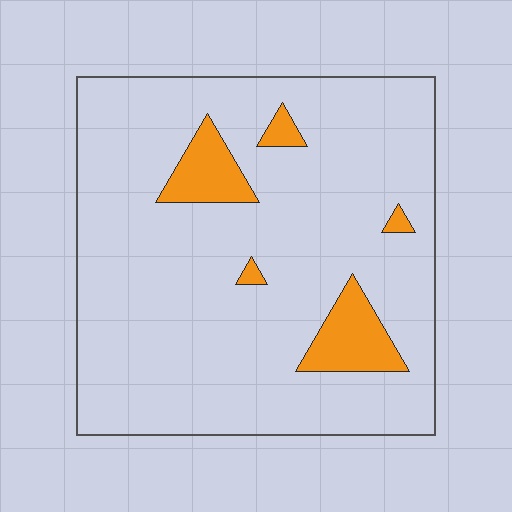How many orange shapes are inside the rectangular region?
5.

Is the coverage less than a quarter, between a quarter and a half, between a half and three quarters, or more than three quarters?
Less than a quarter.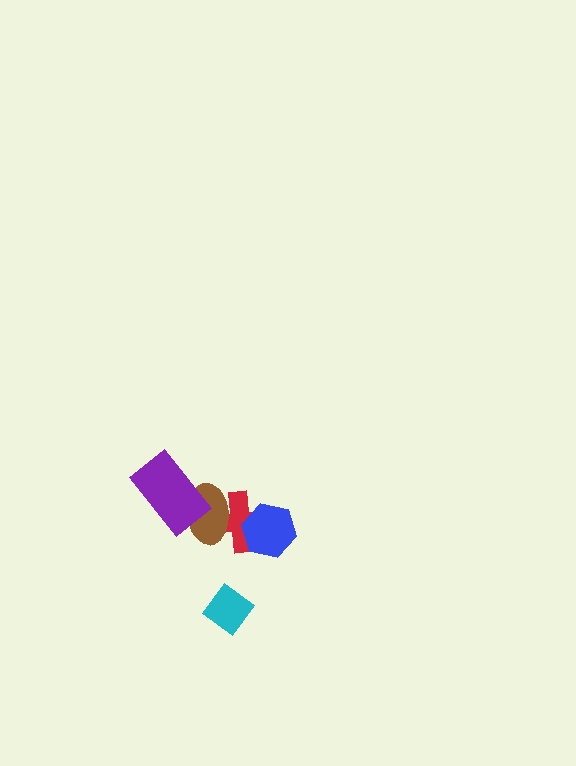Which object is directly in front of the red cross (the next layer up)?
The brown ellipse is directly in front of the red cross.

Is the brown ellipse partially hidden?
Yes, it is partially covered by another shape.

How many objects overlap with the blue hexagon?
1 object overlaps with the blue hexagon.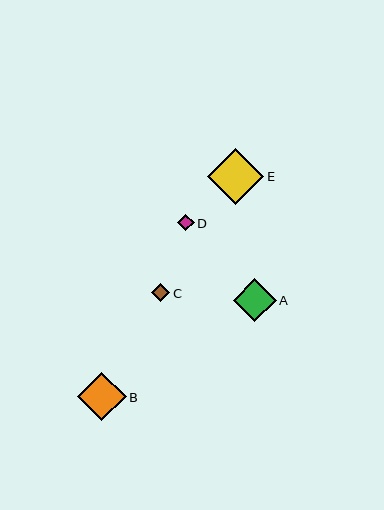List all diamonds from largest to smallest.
From largest to smallest: E, B, A, C, D.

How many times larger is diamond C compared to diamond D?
Diamond C is approximately 1.2 times the size of diamond D.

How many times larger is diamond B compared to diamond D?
Diamond B is approximately 3.0 times the size of diamond D.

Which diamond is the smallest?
Diamond D is the smallest with a size of approximately 16 pixels.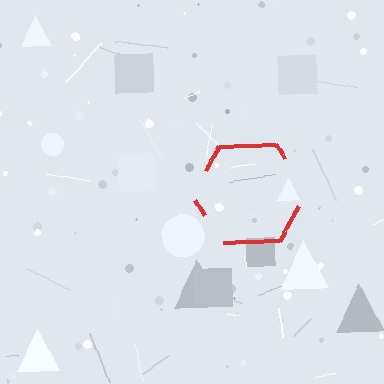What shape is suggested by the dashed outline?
The dashed outline suggests a hexagon.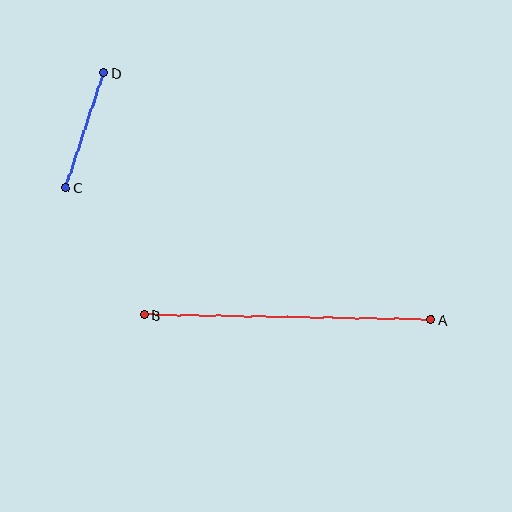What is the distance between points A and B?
The distance is approximately 287 pixels.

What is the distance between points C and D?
The distance is approximately 121 pixels.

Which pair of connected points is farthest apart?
Points A and B are farthest apart.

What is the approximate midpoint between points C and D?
The midpoint is at approximately (85, 130) pixels.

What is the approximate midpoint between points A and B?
The midpoint is at approximately (288, 317) pixels.